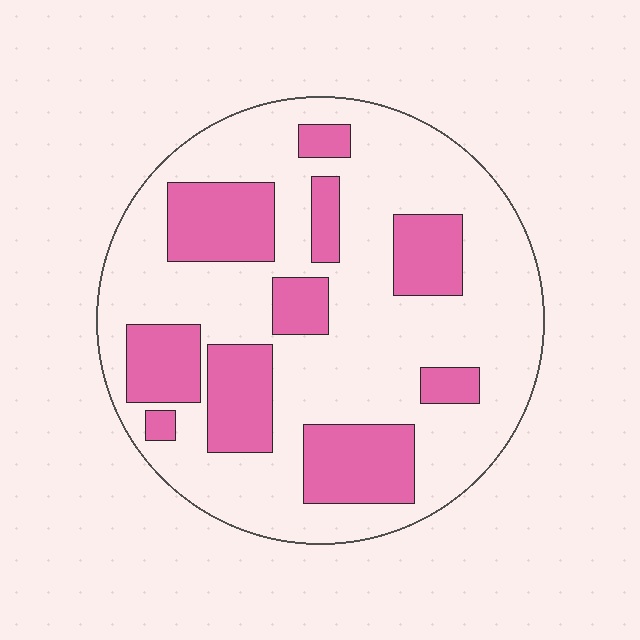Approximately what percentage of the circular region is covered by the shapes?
Approximately 30%.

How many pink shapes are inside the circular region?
10.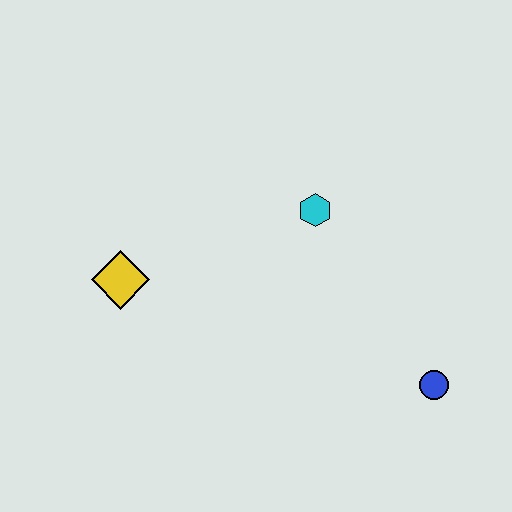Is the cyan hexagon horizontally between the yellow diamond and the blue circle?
Yes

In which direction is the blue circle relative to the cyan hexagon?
The blue circle is below the cyan hexagon.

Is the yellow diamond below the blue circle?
No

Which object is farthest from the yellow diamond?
The blue circle is farthest from the yellow diamond.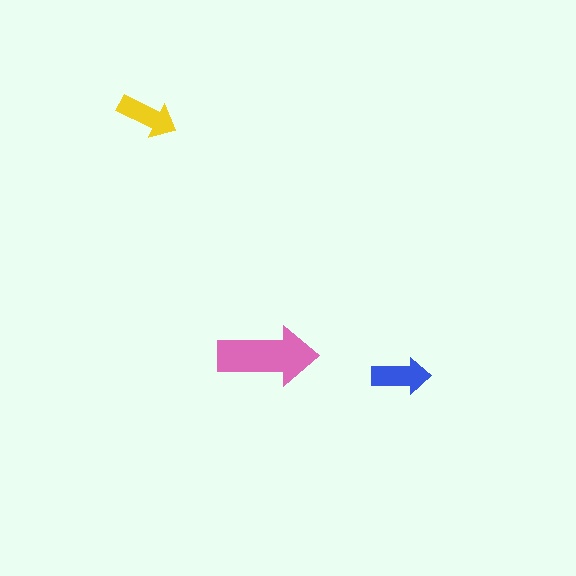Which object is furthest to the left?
The yellow arrow is leftmost.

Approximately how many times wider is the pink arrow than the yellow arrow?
About 1.5 times wider.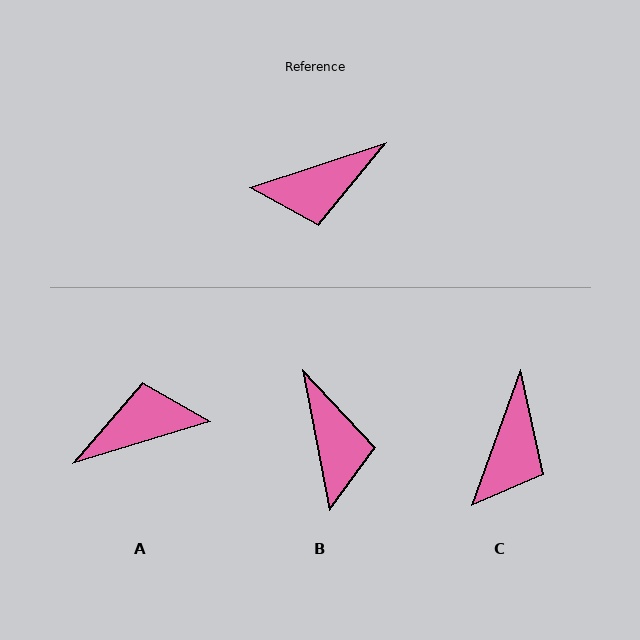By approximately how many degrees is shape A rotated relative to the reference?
Approximately 179 degrees counter-clockwise.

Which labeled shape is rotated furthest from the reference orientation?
A, about 179 degrees away.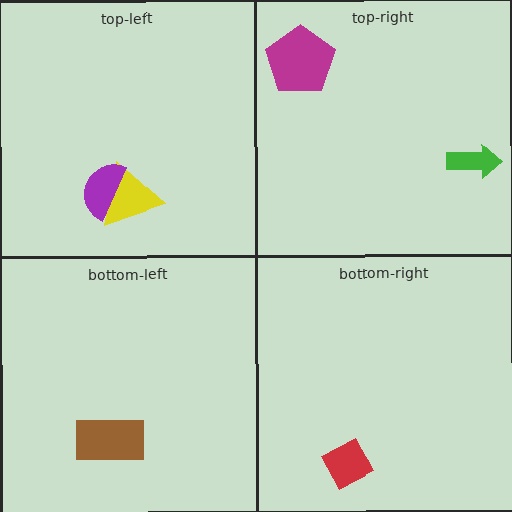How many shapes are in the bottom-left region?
1.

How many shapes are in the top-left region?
2.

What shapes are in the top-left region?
The yellow triangle, the purple semicircle.